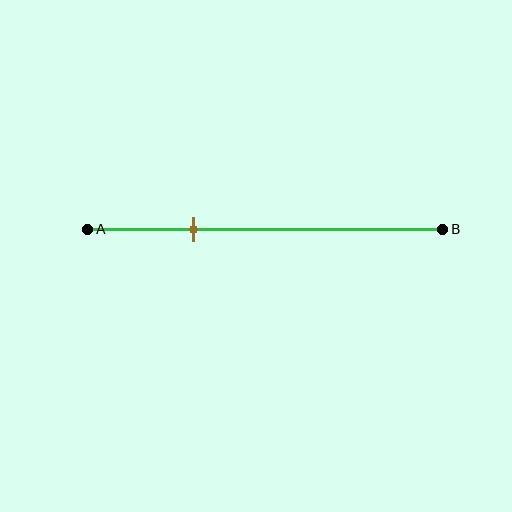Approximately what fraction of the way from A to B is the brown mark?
The brown mark is approximately 30% of the way from A to B.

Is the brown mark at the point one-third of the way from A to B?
No, the mark is at about 30% from A, not at the 33% one-third point.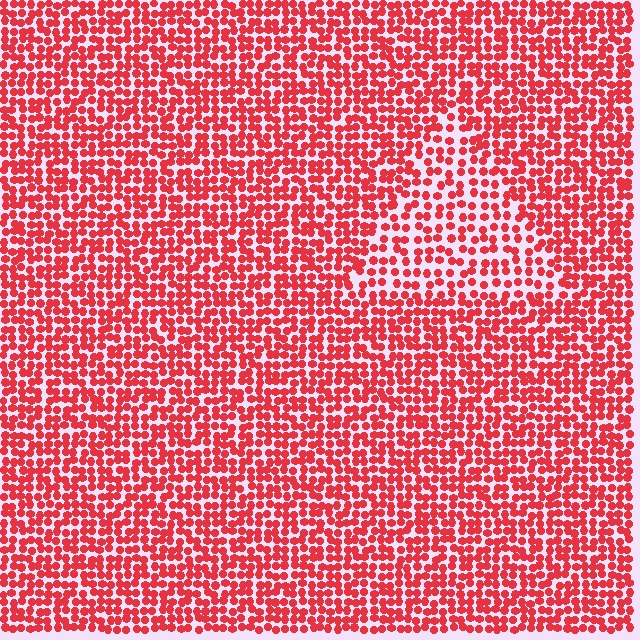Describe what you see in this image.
The image contains small red elements arranged at two different densities. A triangle-shaped region is visible where the elements are less densely packed than the surrounding area.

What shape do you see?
I see a triangle.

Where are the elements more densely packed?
The elements are more densely packed outside the triangle boundary.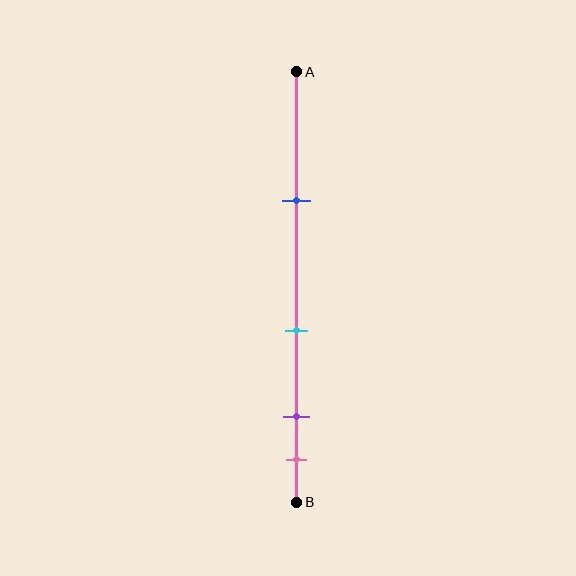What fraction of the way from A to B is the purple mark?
The purple mark is approximately 80% (0.8) of the way from A to B.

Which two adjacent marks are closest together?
The purple and pink marks are the closest adjacent pair.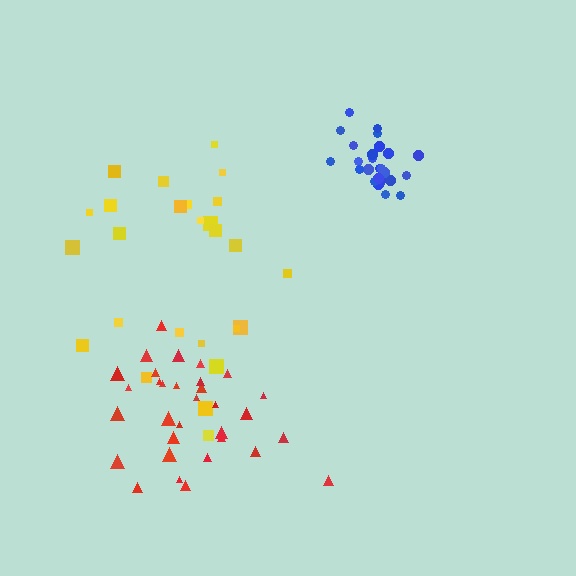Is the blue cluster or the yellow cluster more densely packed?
Blue.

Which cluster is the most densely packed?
Blue.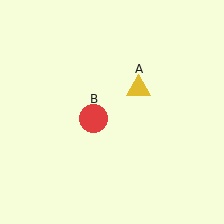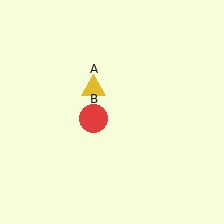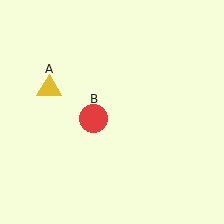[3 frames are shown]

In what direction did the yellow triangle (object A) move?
The yellow triangle (object A) moved left.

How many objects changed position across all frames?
1 object changed position: yellow triangle (object A).